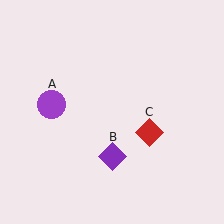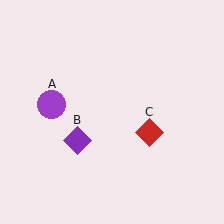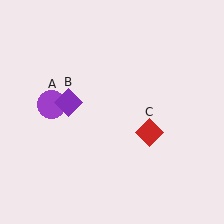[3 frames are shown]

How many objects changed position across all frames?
1 object changed position: purple diamond (object B).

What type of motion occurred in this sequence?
The purple diamond (object B) rotated clockwise around the center of the scene.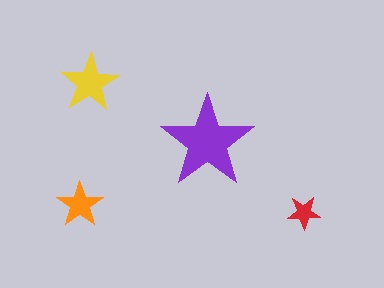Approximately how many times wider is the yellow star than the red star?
About 2 times wider.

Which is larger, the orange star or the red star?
The orange one.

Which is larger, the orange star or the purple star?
The purple one.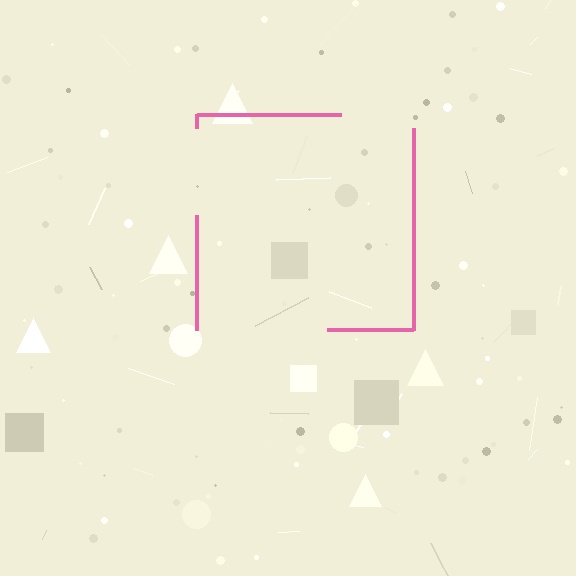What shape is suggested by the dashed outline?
The dashed outline suggests a square.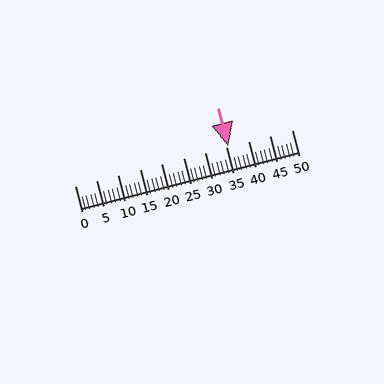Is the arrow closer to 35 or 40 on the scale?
The arrow is closer to 35.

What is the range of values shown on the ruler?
The ruler shows values from 0 to 50.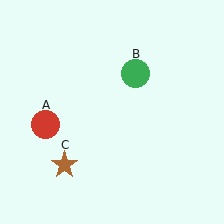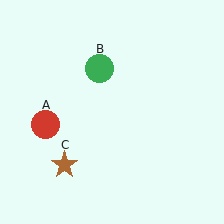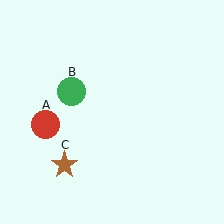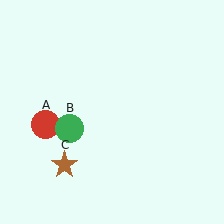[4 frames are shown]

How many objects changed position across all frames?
1 object changed position: green circle (object B).